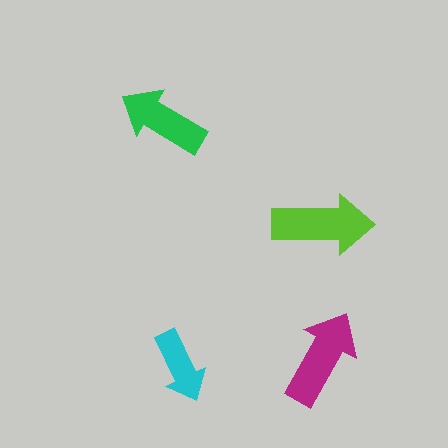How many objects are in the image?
There are 4 objects in the image.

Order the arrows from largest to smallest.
the lime one, the magenta one, the green one, the cyan one.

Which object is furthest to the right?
The lime arrow is rightmost.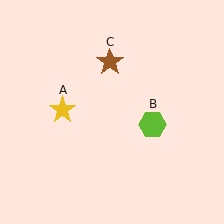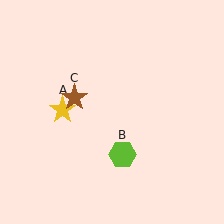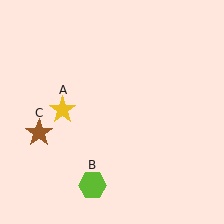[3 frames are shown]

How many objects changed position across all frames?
2 objects changed position: lime hexagon (object B), brown star (object C).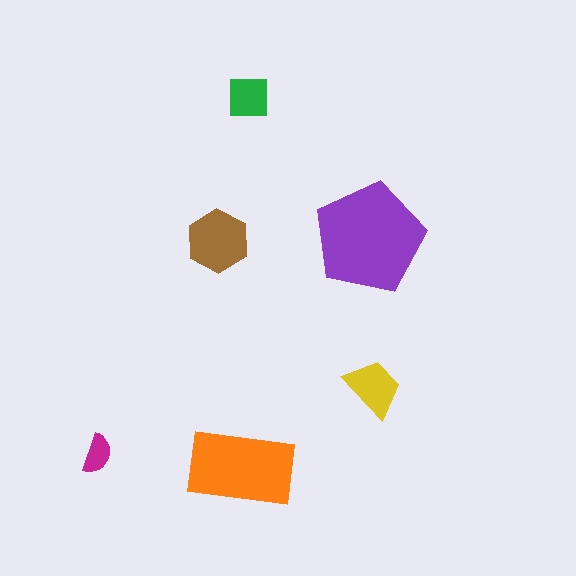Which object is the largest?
The purple pentagon.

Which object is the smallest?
The magenta semicircle.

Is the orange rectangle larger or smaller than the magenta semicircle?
Larger.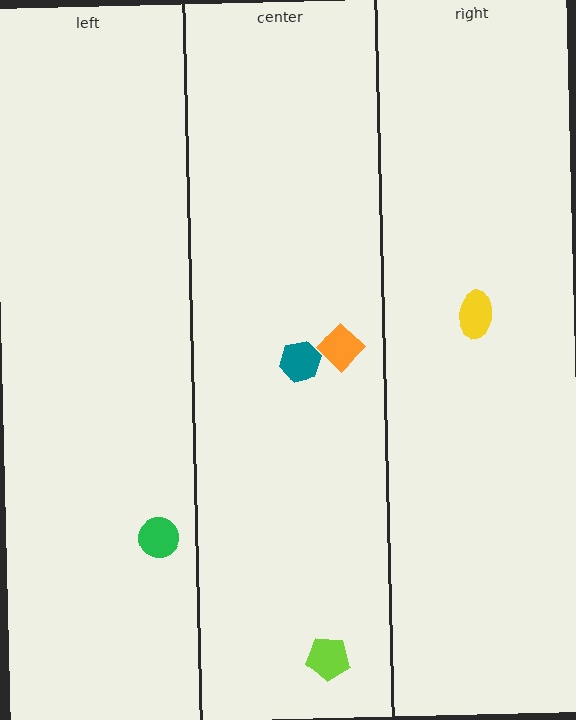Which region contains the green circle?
The left region.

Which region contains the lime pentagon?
The center region.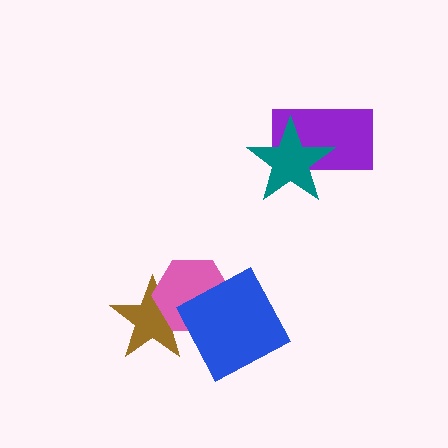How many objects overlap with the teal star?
1 object overlaps with the teal star.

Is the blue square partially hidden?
No, no other shape covers it.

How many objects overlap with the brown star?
1 object overlaps with the brown star.